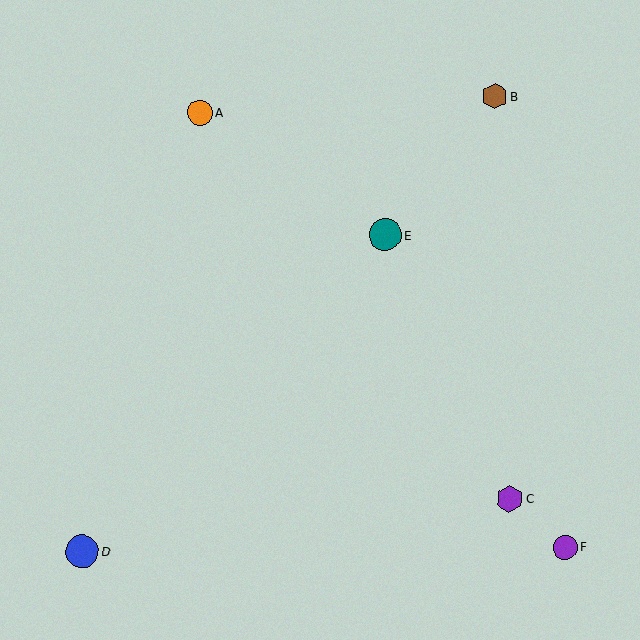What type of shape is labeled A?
Shape A is an orange circle.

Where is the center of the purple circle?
The center of the purple circle is at (565, 547).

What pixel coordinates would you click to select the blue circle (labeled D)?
Click at (82, 552) to select the blue circle D.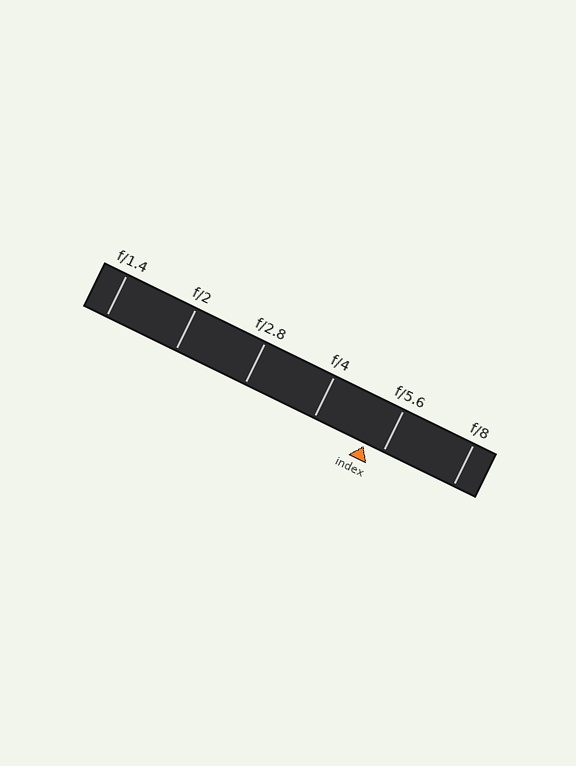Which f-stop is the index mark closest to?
The index mark is closest to f/5.6.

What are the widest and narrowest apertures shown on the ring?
The widest aperture shown is f/1.4 and the narrowest is f/8.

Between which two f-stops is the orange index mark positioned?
The index mark is between f/4 and f/5.6.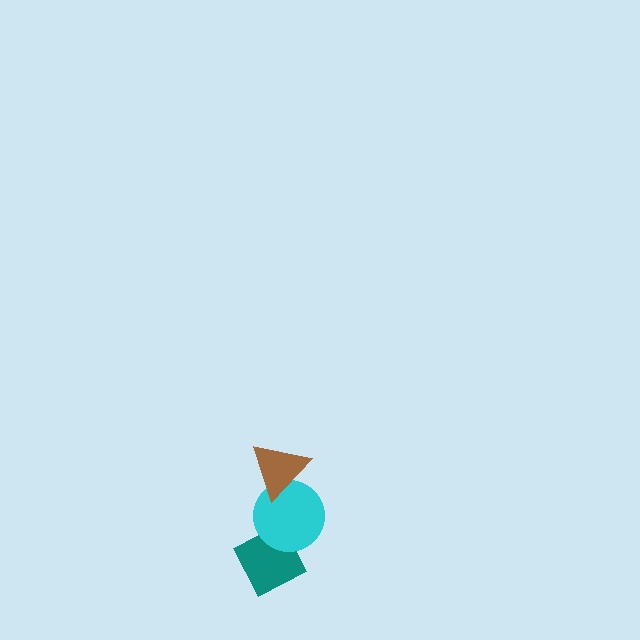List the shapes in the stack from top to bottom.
From top to bottom: the brown triangle, the cyan circle, the teal diamond.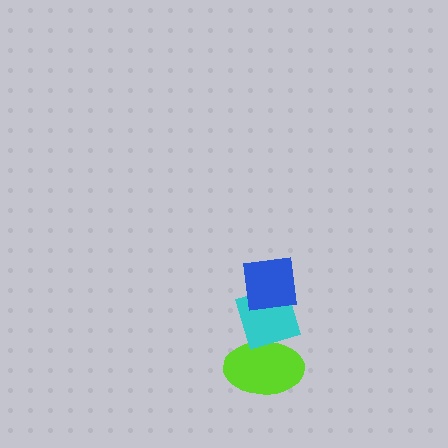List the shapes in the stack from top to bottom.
From top to bottom: the blue square, the cyan diamond, the lime ellipse.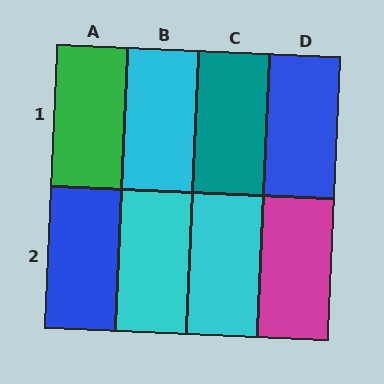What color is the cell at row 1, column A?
Green.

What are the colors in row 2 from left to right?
Blue, cyan, cyan, magenta.